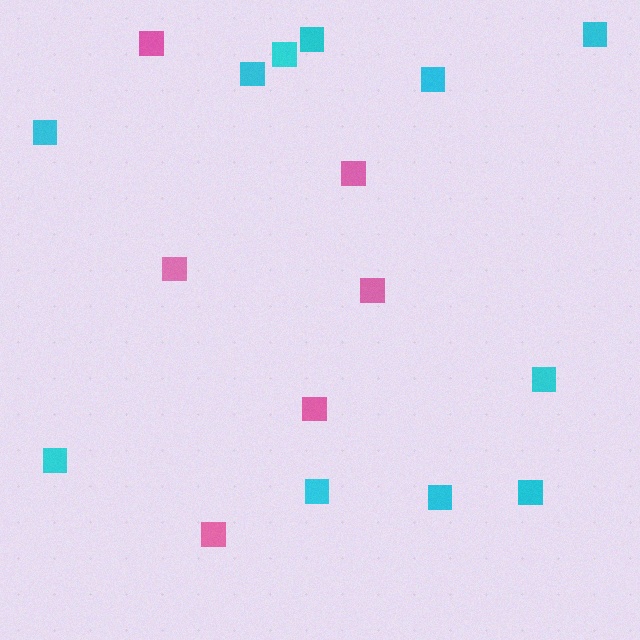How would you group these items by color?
There are 2 groups: one group of cyan squares (11) and one group of pink squares (6).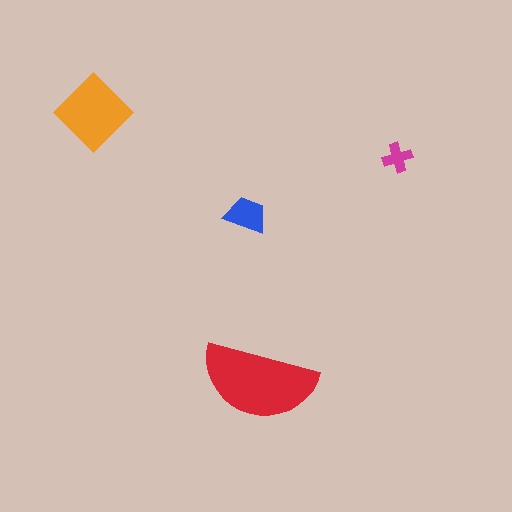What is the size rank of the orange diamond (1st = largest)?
2nd.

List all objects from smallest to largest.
The magenta cross, the blue trapezoid, the orange diamond, the red semicircle.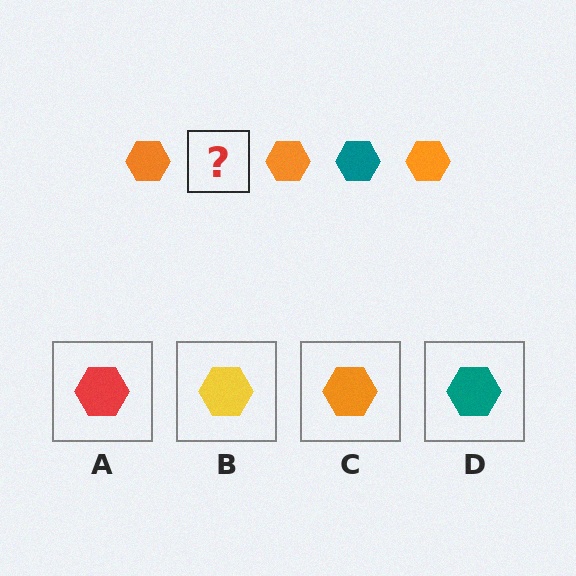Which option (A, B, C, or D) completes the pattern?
D.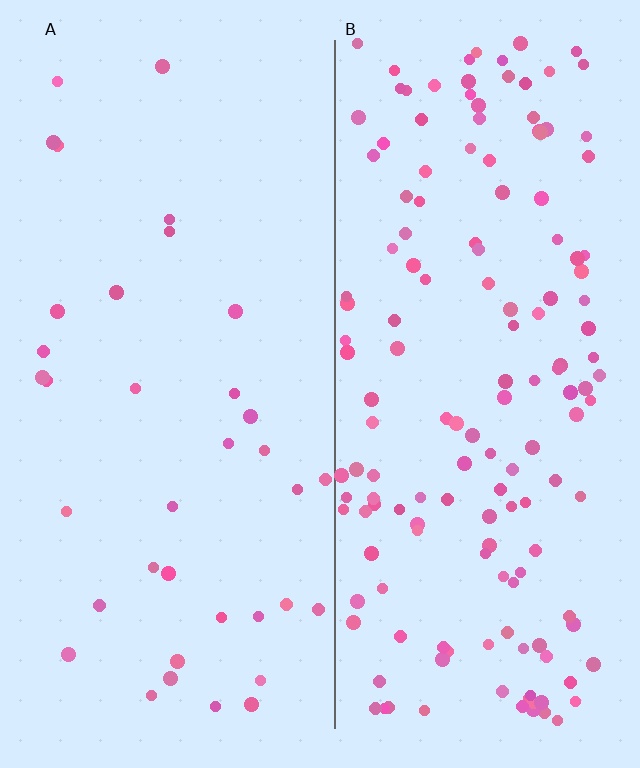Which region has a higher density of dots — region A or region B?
B (the right).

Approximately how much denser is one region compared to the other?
Approximately 4.3× — region B over region A.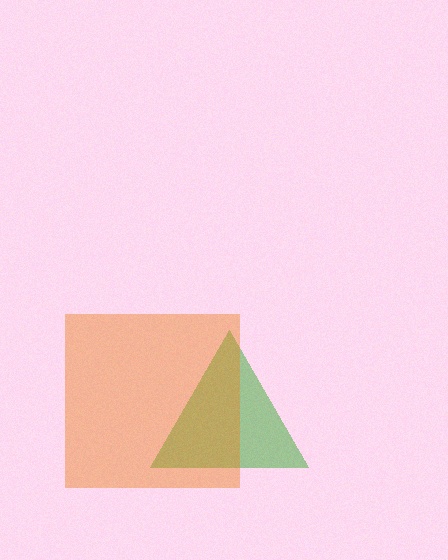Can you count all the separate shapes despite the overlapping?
Yes, there are 2 separate shapes.